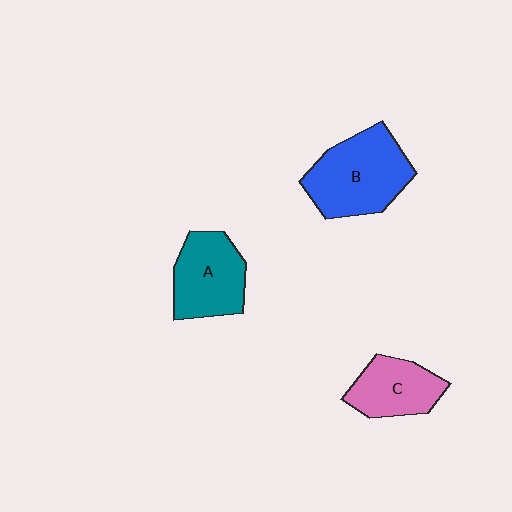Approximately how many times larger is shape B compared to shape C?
Approximately 1.6 times.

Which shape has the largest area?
Shape B (blue).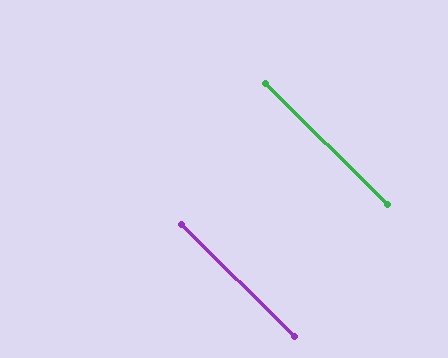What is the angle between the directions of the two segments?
Approximately 0 degrees.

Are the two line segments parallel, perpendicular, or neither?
Parallel — their directions differ by only 0.2°.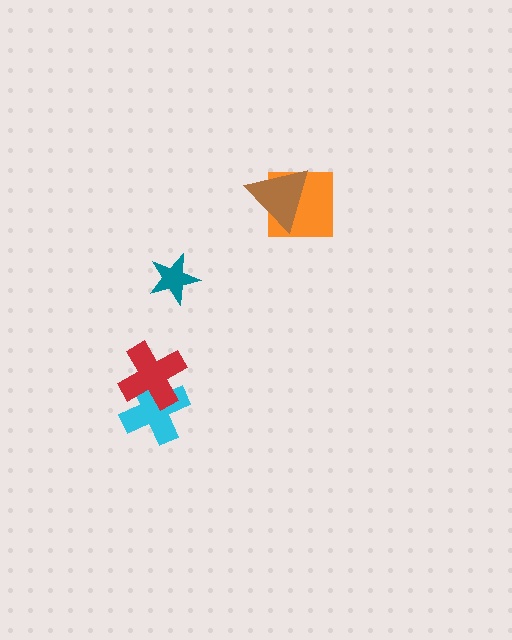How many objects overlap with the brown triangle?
1 object overlaps with the brown triangle.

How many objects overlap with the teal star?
0 objects overlap with the teal star.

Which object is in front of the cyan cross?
The red cross is in front of the cyan cross.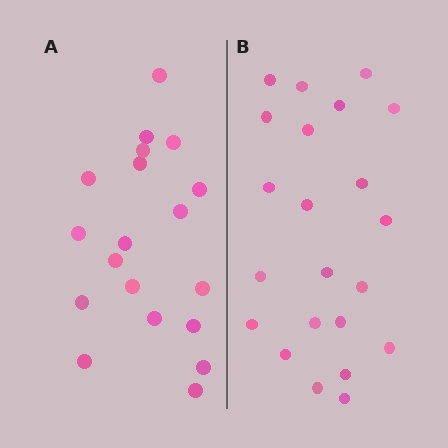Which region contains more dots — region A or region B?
Region B (the right region) has more dots.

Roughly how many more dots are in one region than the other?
Region B has just a few more — roughly 2 or 3 more dots than region A.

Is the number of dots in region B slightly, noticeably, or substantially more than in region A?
Region B has only slightly more — the two regions are fairly close. The ratio is roughly 1.2 to 1.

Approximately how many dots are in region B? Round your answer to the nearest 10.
About 20 dots. (The exact count is 22, which rounds to 20.)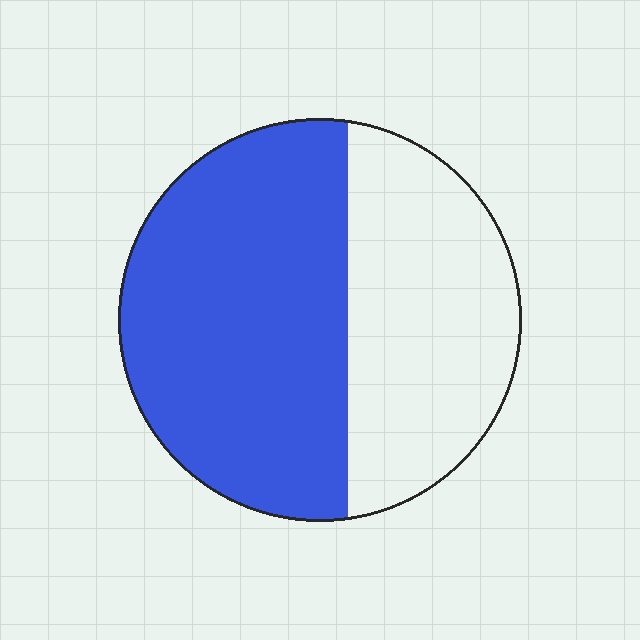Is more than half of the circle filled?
Yes.